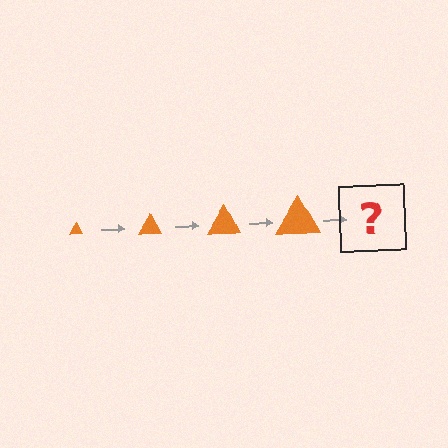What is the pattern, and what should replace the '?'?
The pattern is that the triangle gets progressively larger each step. The '?' should be an orange triangle, larger than the previous one.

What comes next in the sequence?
The next element should be an orange triangle, larger than the previous one.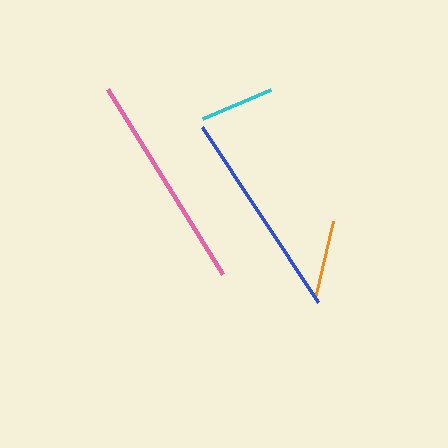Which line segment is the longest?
The pink line is the longest at approximately 218 pixels.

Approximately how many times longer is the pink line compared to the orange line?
The pink line is approximately 2.7 times the length of the orange line.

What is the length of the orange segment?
The orange segment is approximately 79 pixels long.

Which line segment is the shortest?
The cyan line is the shortest at approximately 74 pixels.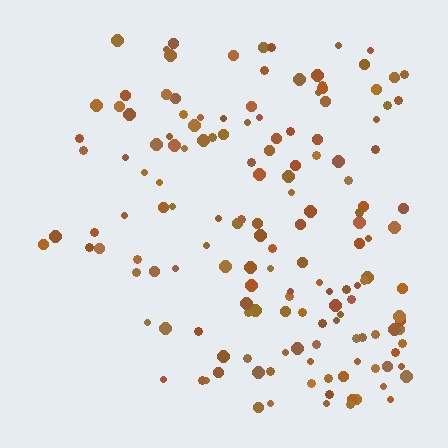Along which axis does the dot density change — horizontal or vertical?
Horizontal.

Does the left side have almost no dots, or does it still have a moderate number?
Still a moderate number, just noticeably fewer than the right.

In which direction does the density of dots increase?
From left to right, with the right side densest.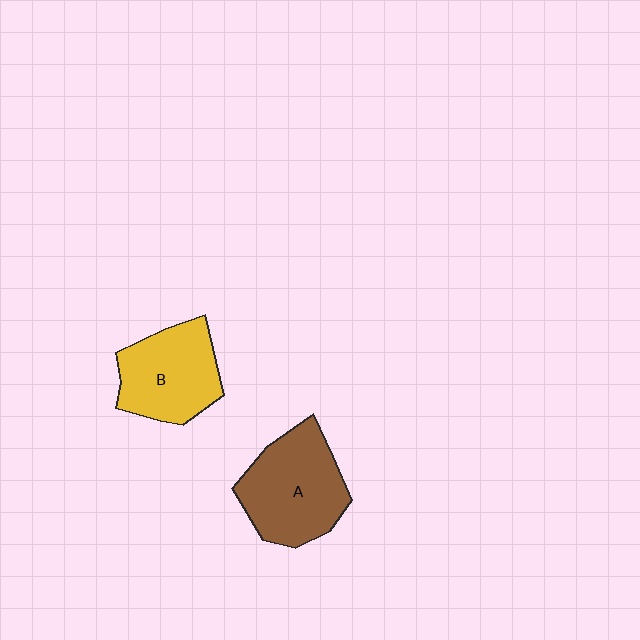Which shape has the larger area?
Shape A (brown).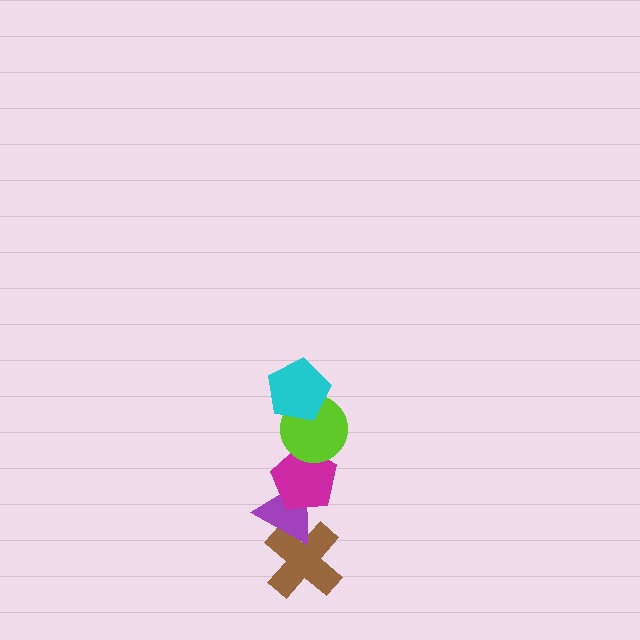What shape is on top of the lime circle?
The cyan pentagon is on top of the lime circle.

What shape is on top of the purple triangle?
The magenta pentagon is on top of the purple triangle.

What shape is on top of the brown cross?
The purple triangle is on top of the brown cross.